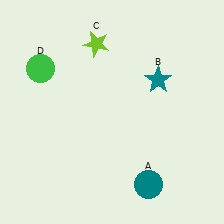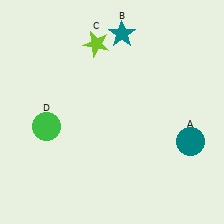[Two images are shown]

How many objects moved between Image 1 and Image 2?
3 objects moved between the two images.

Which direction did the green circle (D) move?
The green circle (D) moved down.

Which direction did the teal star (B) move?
The teal star (B) moved up.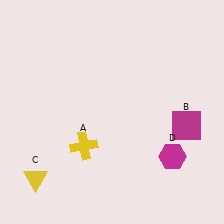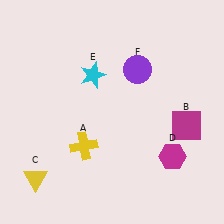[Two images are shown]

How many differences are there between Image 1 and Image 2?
There are 2 differences between the two images.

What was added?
A cyan star (E), a purple circle (F) were added in Image 2.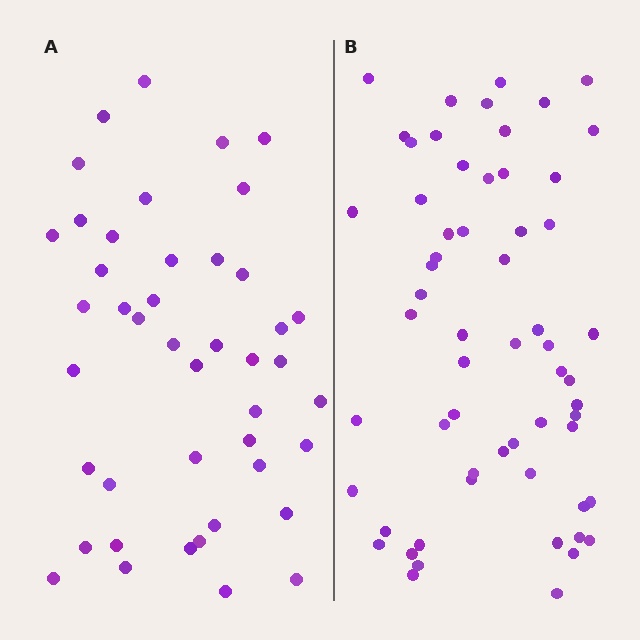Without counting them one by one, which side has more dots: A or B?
Region B (the right region) has more dots.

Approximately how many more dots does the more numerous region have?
Region B has approximately 15 more dots than region A.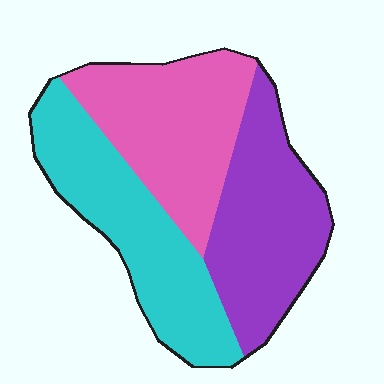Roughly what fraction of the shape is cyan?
Cyan takes up about one third (1/3) of the shape.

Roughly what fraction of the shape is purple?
Purple takes up between a sixth and a third of the shape.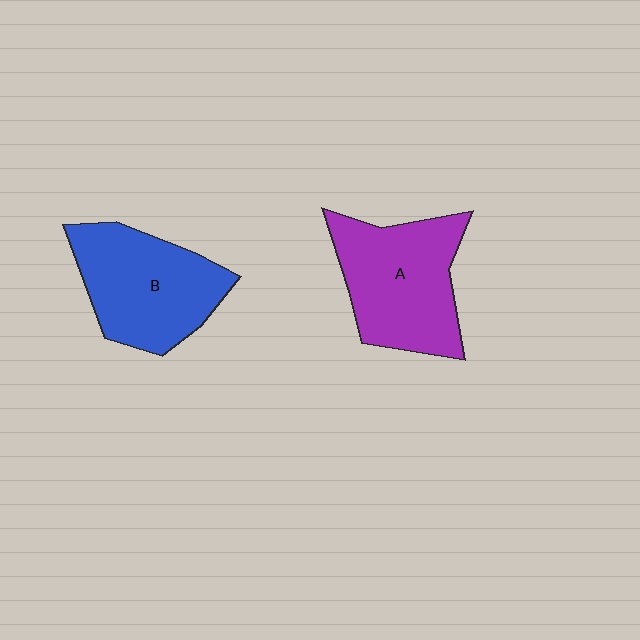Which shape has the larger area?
Shape A (purple).